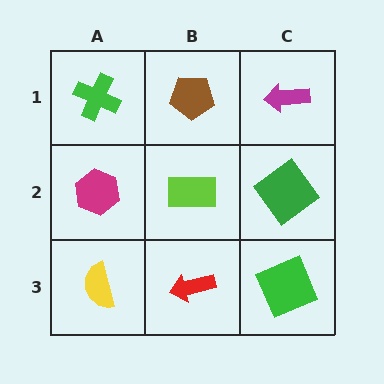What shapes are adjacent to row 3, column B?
A lime rectangle (row 2, column B), a yellow semicircle (row 3, column A), a green square (row 3, column C).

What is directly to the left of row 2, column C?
A lime rectangle.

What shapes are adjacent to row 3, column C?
A green diamond (row 2, column C), a red arrow (row 3, column B).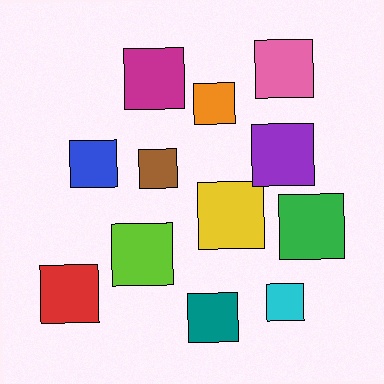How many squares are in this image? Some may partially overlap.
There are 12 squares.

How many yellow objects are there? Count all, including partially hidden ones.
There is 1 yellow object.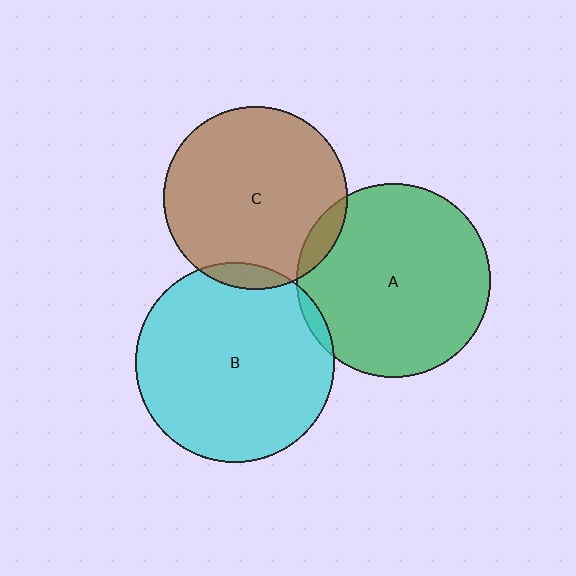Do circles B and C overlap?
Yes.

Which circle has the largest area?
Circle B (cyan).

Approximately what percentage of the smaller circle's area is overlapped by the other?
Approximately 5%.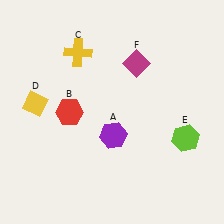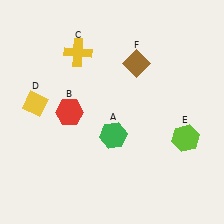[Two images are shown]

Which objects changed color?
A changed from purple to green. F changed from magenta to brown.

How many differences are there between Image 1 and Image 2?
There are 2 differences between the two images.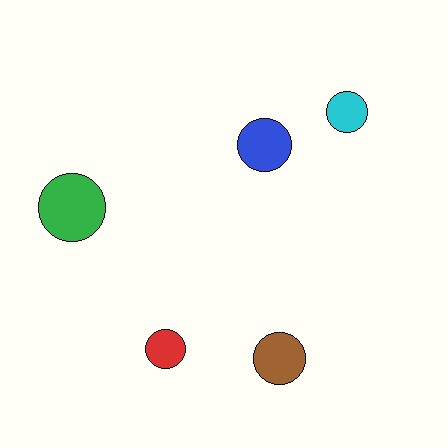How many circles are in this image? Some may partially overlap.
There are 5 circles.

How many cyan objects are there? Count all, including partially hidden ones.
There is 1 cyan object.